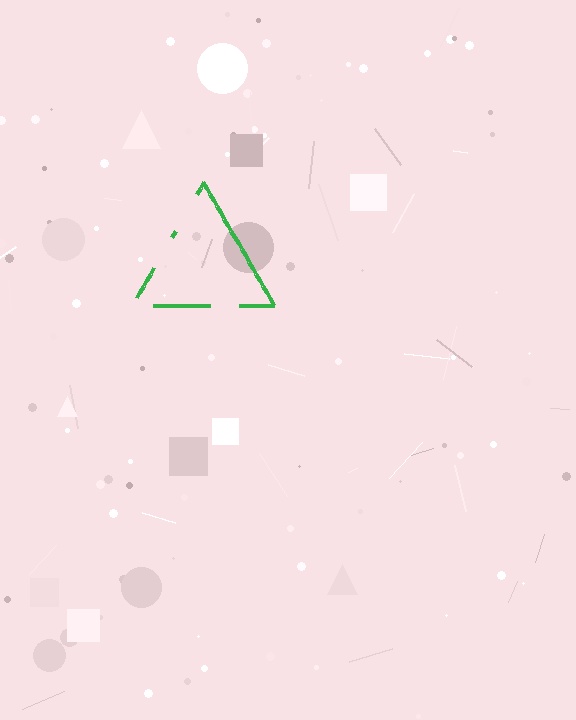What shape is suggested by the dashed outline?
The dashed outline suggests a triangle.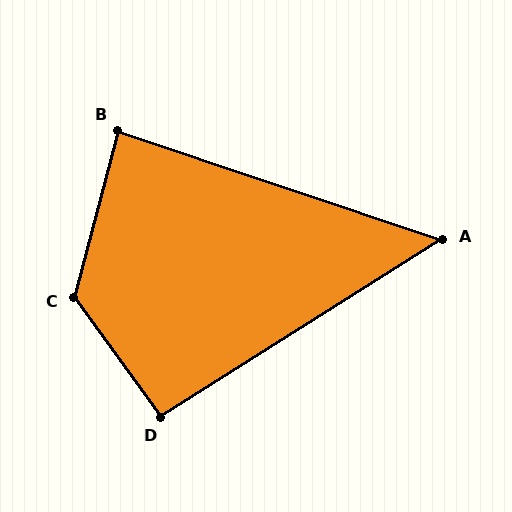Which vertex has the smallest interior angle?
A, at approximately 51 degrees.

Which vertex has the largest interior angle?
C, at approximately 129 degrees.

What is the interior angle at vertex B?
Approximately 86 degrees (approximately right).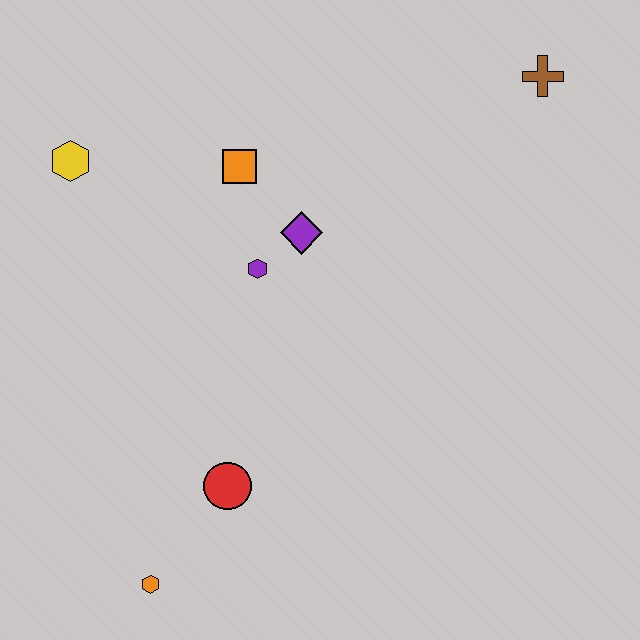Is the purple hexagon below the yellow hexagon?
Yes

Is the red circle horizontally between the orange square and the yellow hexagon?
Yes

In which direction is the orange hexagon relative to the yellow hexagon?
The orange hexagon is below the yellow hexagon.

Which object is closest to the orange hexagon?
The red circle is closest to the orange hexagon.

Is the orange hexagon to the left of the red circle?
Yes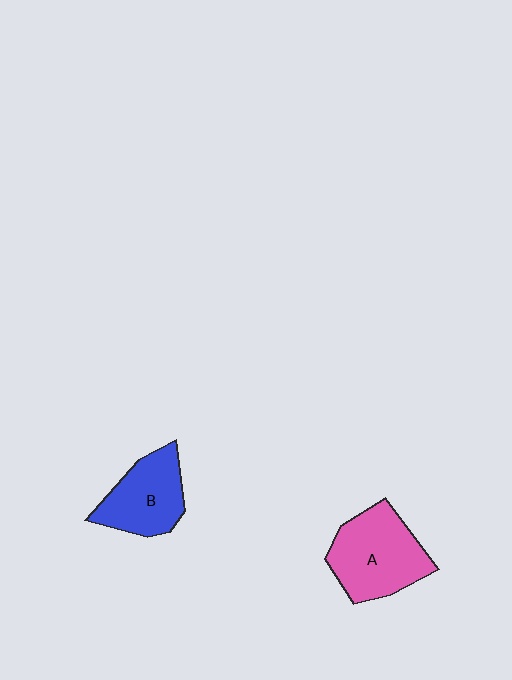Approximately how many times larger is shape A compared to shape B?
Approximately 1.3 times.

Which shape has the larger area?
Shape A (pink).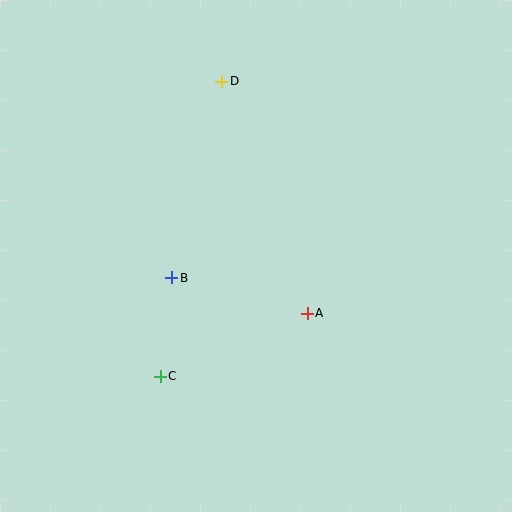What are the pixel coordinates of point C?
Point C is at (160, 376).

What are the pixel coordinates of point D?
Point D is at (222, 81).